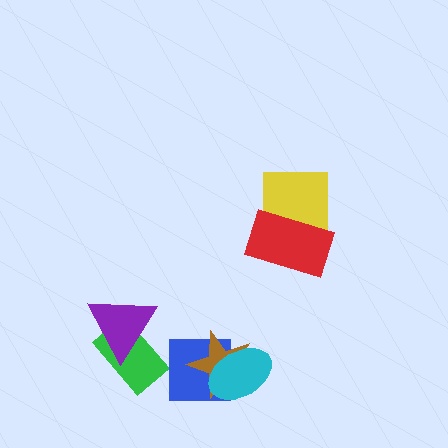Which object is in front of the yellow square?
The red rectangle is in front of the yellow square.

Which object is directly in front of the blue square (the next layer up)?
The brown star is directly in front of the blue square.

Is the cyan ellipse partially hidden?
No, no other shape covers it.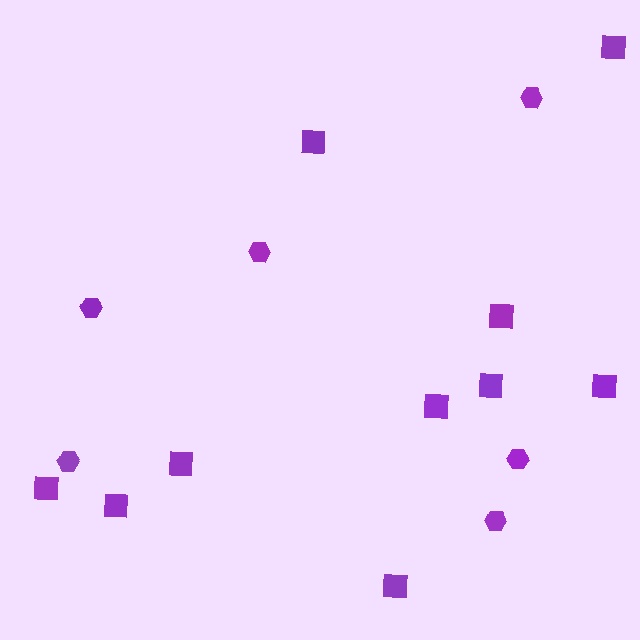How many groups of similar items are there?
There are 2 groups: one group of hexagons (6) and one group of squares (10).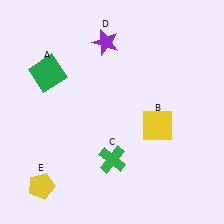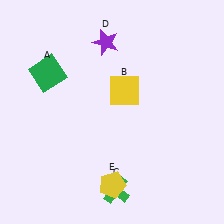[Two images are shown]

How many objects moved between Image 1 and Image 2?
3 objects moved between the two images.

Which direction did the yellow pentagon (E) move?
The yellow pentagon (E) moved right.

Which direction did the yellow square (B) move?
The yellow square (B) moved up.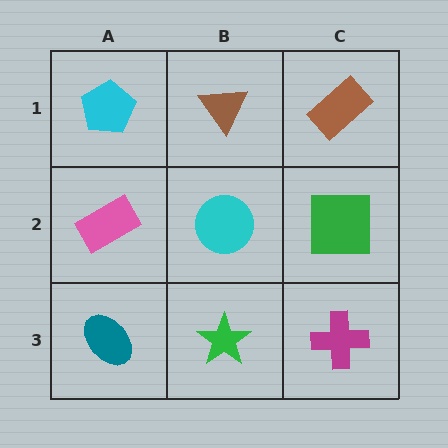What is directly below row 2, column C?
A magenta cross.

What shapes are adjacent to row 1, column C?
A green square (row 2, column C), a brown triangle (row 1, column B).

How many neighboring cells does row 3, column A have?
2.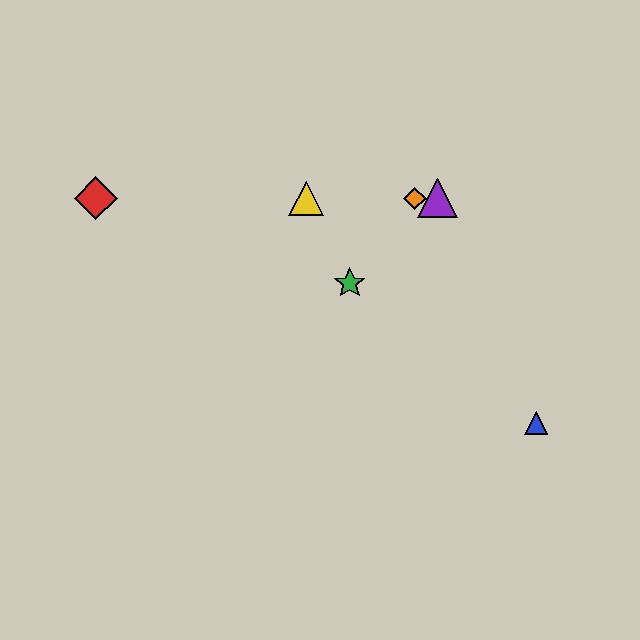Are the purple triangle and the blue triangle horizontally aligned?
No, the purple triangle is at y≈198 and the blue triangle is at y≈423.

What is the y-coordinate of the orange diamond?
The orange diamond is at y≈198.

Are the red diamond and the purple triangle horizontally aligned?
Yes, both are at y≈198.